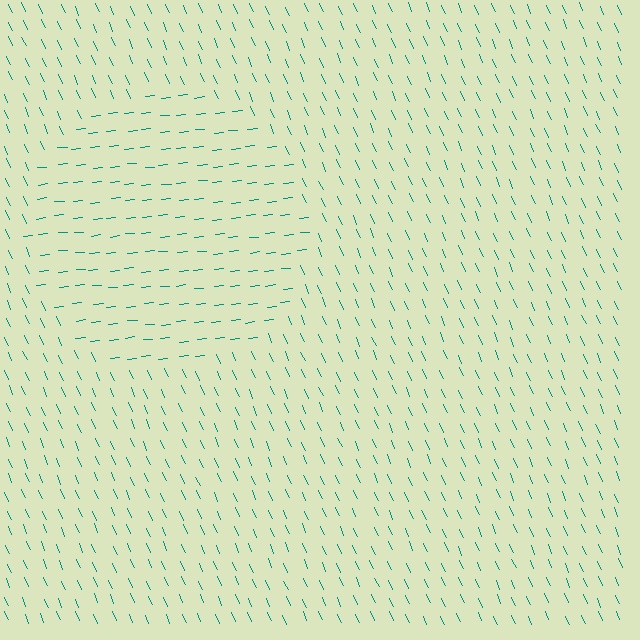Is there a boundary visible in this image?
Yes, there is a texture boundary formed by a change in line orientation.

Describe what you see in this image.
The image is filled with small teal line segments. A circle region in the image has lines oriented differently from the surrounding lines, creating a visible texture boundary.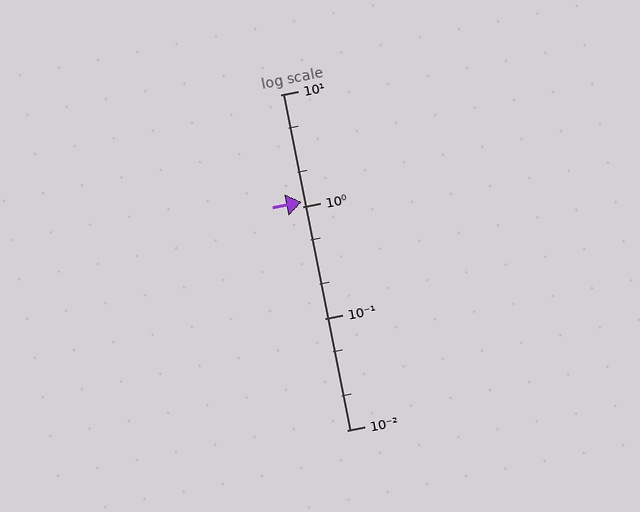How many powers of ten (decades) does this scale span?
The scale spans 3 decades, from 0.01 to 10.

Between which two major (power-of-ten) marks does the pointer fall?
The pointer is between 1 and 10.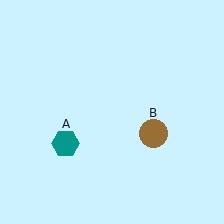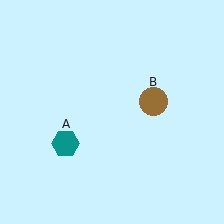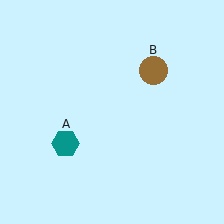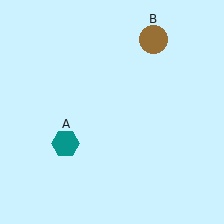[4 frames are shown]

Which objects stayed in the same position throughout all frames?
Teal hexagon (object A) remained stationary.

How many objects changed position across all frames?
1 object changed position: brown circle (object B).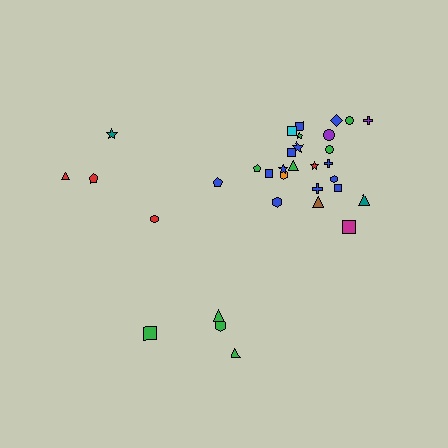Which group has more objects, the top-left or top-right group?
The top-right group.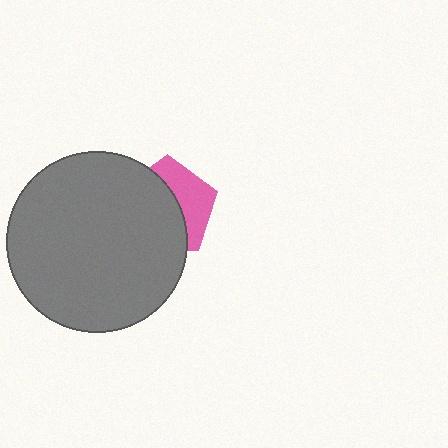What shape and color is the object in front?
The object in front is a gray circle.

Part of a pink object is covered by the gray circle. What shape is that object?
It is a pentagon.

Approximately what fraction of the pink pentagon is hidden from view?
Roughly 61% of the pink pentagon is hidden behind the gray circle.